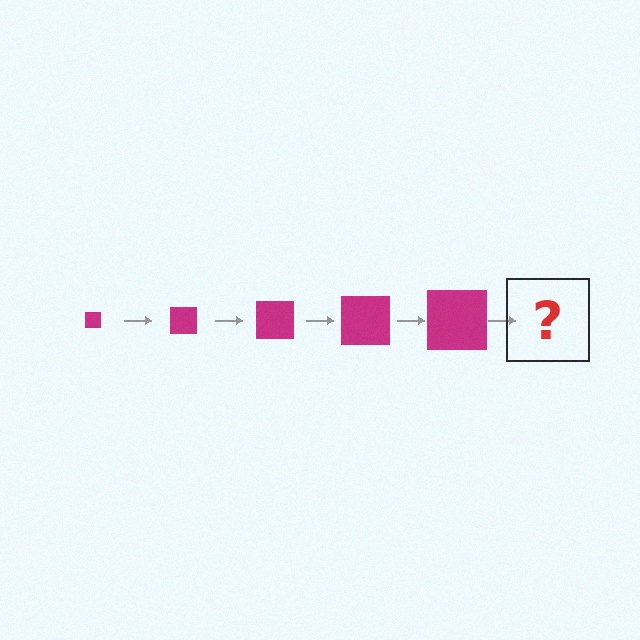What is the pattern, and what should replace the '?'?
The pattern is that the square gets progressively larger each step. The '?' should be a magenta square, larger than the previous one.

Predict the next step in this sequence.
The next step is a magenta square, larger than the previous one.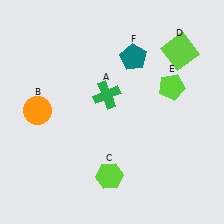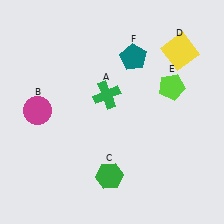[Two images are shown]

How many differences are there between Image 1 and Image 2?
There are 3 differences between the two images.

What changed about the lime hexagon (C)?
In Image 1, C is lime. In Image 2, it changed to green.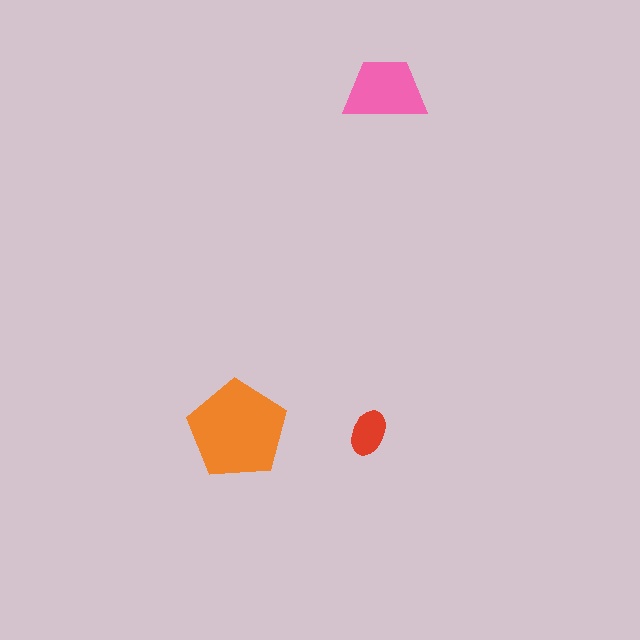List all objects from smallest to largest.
The red ellipse, the pink trapezoid, the orange pentagon.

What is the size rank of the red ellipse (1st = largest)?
3rd.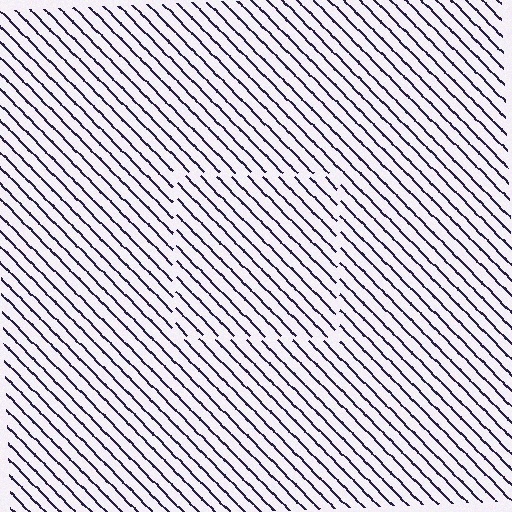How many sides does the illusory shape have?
4 sides — the line-ends trace a square.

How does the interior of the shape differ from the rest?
The interior of the shape contains the same grating, shifted by half a period — the contour is defined by the phase discontinuity where line-ends from the inner and outer gratings abut.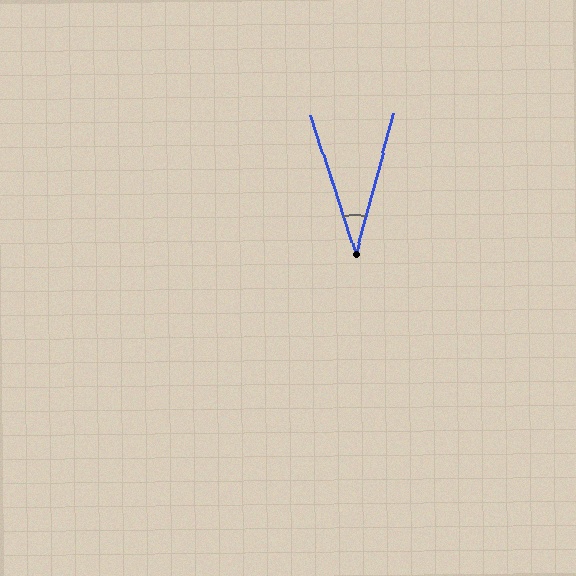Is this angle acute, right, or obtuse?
It is acute.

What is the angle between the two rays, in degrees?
Approximately 33 degrees.